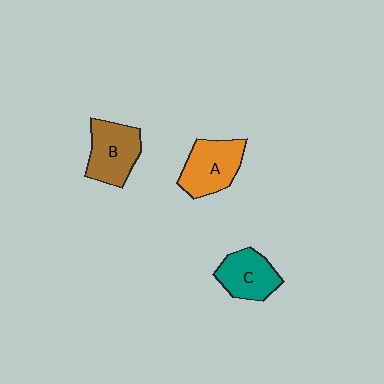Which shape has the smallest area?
Shape C (teal).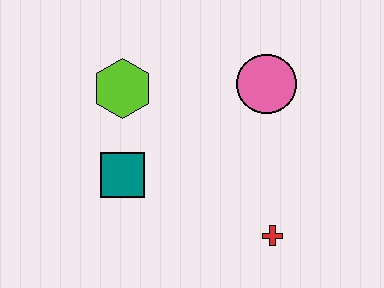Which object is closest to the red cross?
The pink circle is closest to the red cross.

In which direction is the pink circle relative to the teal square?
The pink circle is to the right of the teal square.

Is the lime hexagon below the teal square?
No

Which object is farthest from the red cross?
The lime hexagon is farthest from the red cross.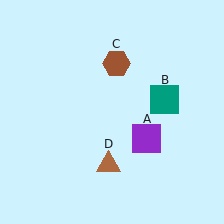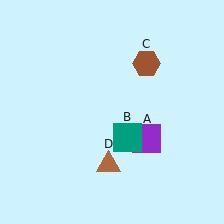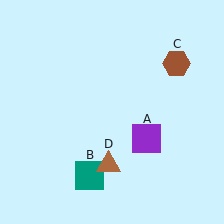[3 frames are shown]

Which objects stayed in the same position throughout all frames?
Purple square (object A) and brown triangle (object D) remained stationary.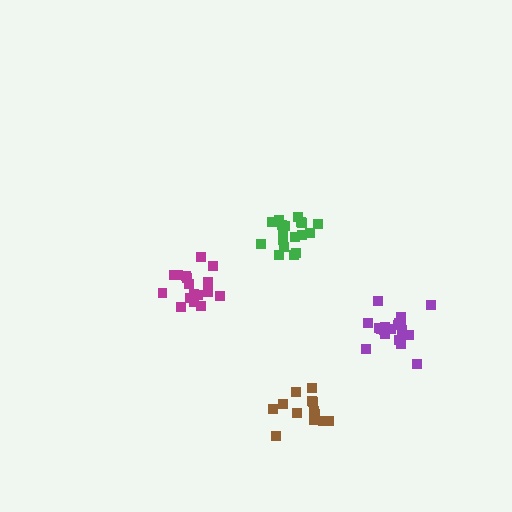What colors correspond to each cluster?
The clusters are colored: brown, green, purple, magenta.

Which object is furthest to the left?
The magenta cluster is leftmost.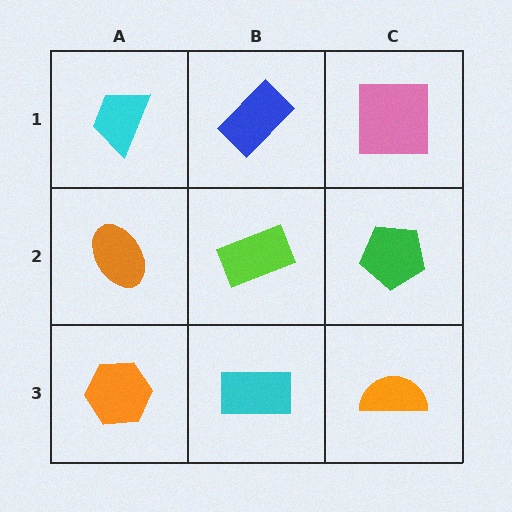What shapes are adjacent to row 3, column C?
A green pentagon (row 2, column C), a cyan rectangle (row 3, column B).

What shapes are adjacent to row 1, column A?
An orange ellipse (row 2, column A), a blue rectangle (row 1, column B).